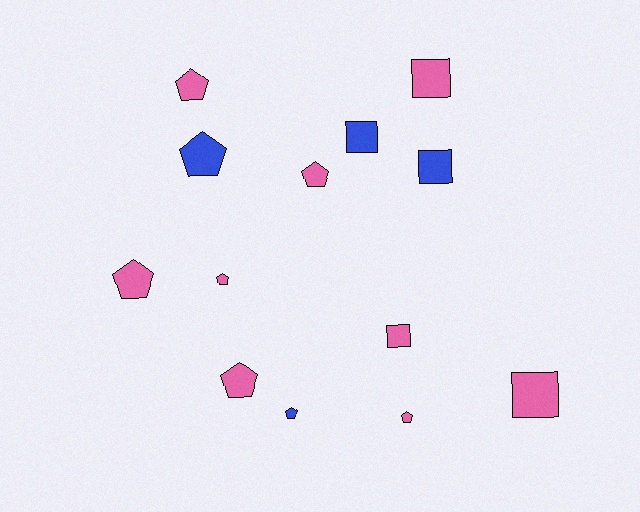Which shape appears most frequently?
Pentagon, with 8 objects.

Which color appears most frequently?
Pink, with 9 objects.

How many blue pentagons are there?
There are 2 blue pentagons.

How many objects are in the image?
There are 13 objects.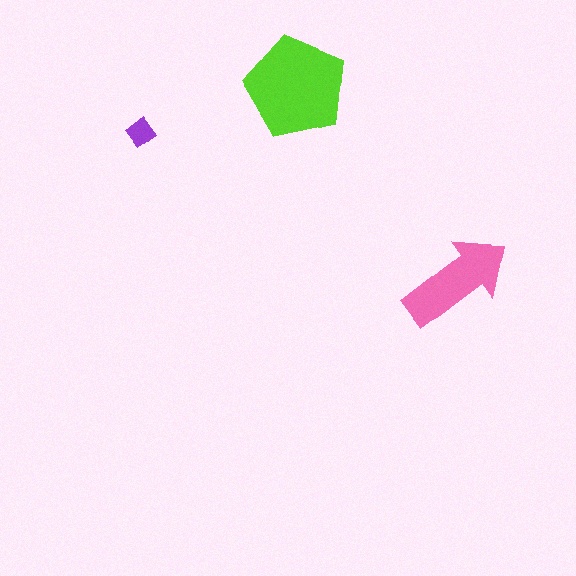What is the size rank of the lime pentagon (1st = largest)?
1st.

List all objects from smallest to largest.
The purple diamond, the pink arrow, the lime pentagon.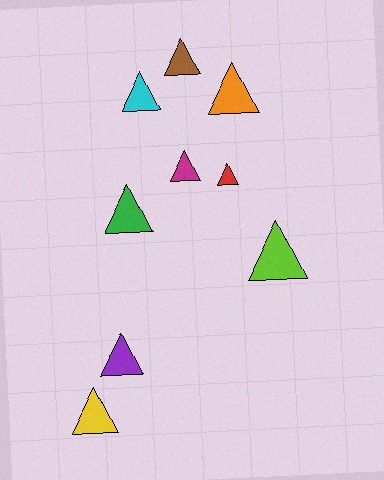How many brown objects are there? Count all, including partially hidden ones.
There is 1 brown object.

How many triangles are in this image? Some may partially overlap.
There are 9 triangles.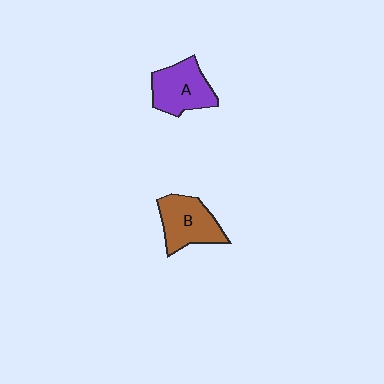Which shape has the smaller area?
Shape A (purple).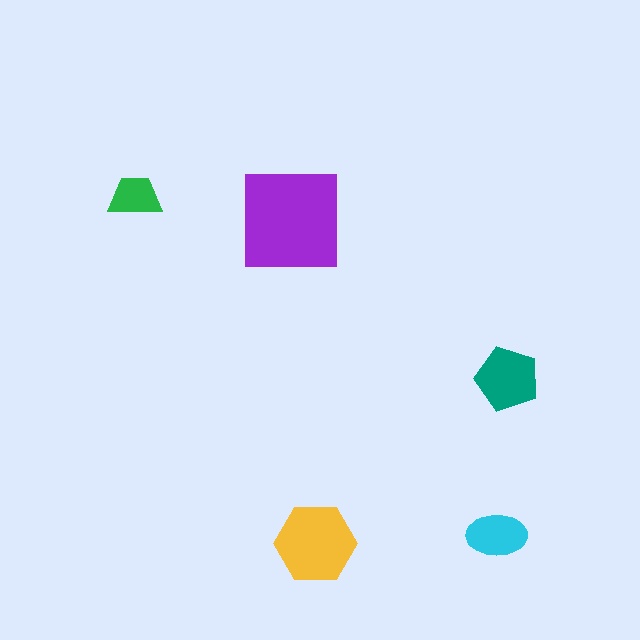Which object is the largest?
The purple square.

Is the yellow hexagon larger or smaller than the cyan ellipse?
Larger.